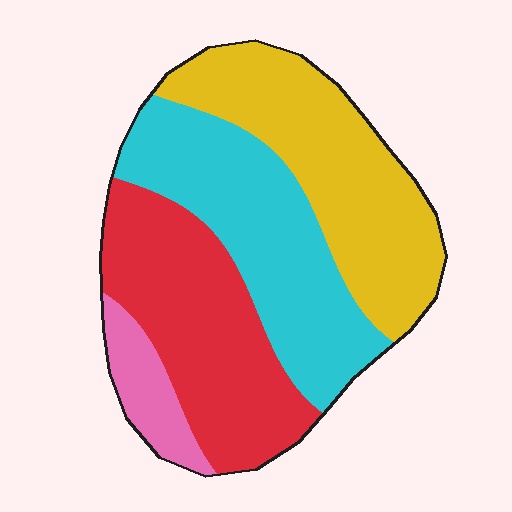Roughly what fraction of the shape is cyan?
Cyan covers about 30% of the shape.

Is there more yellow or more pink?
Yellow.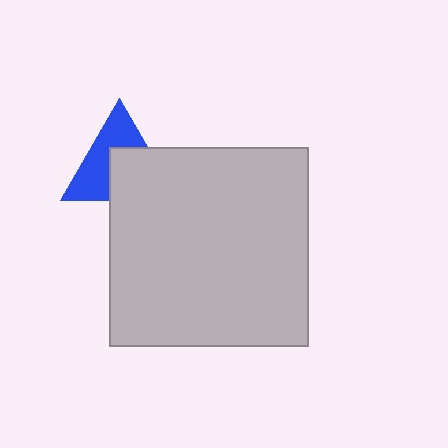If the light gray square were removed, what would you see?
You would see the complete blue triangle.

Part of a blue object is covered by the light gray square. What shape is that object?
It is a triangle.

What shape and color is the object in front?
The object in front is a light gray square.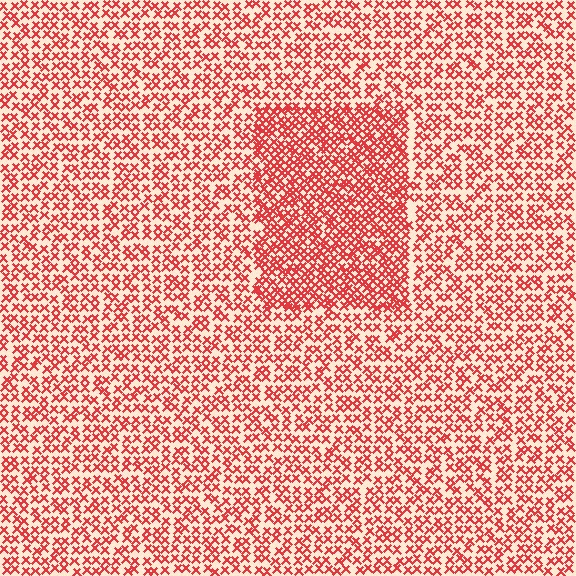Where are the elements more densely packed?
The elements are more densely packed inside the rectangle boundary.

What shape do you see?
I see a rectangle.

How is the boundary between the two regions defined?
The boundary is defined by a change in element density (approximately 1.7x ratio). All elements are the same color, size, and shape.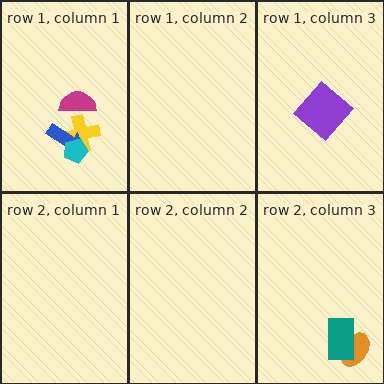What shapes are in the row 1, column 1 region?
The yellow cross, the blue arrow, the magenta semicircle, the cyan pentagon.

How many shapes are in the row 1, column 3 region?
1.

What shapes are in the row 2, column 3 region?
The orange ellipse, the teal rectangle.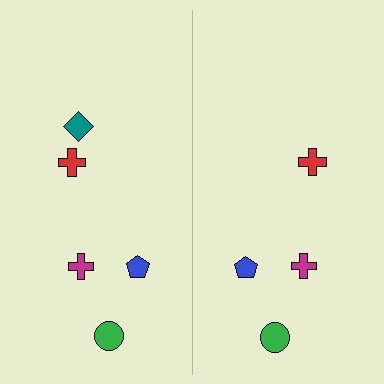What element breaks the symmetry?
A teal diamond is missing from the right side.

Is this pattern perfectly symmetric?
No, the pattern is not perfectly symmetric. A teal diamond is missing from the right side.